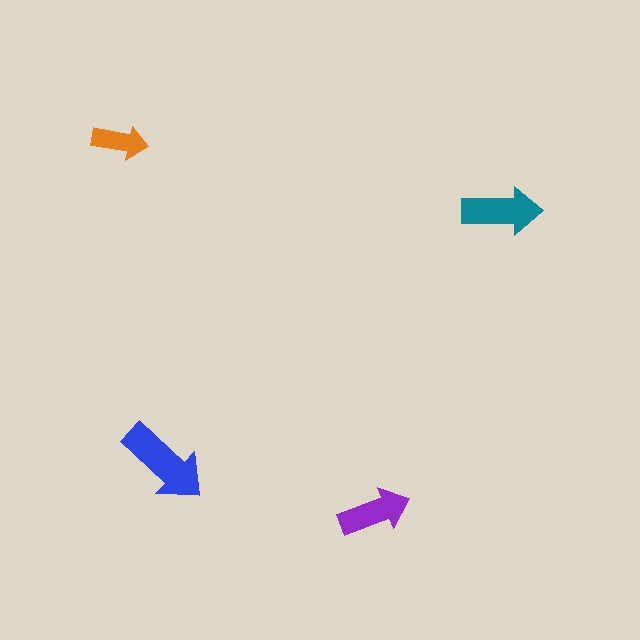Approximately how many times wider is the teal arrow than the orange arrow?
About 1.5 times wider.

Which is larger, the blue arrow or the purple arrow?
The blue one.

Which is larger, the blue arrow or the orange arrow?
The blue one.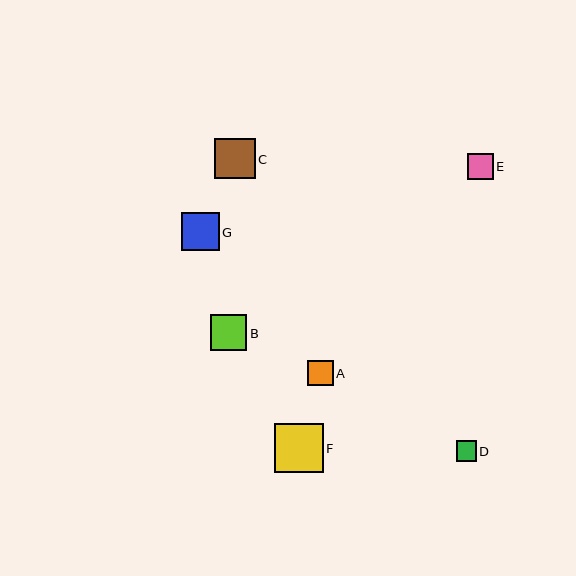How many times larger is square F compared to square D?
Square F is approximately 2.4 times the size of square D.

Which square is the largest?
Square F is the largest with a size of approximately 49 pixels.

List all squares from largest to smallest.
From largest to smallest: F, C, G, B, E, A, D.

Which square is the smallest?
Square D is the smallest with a size of approximately 20 pixels.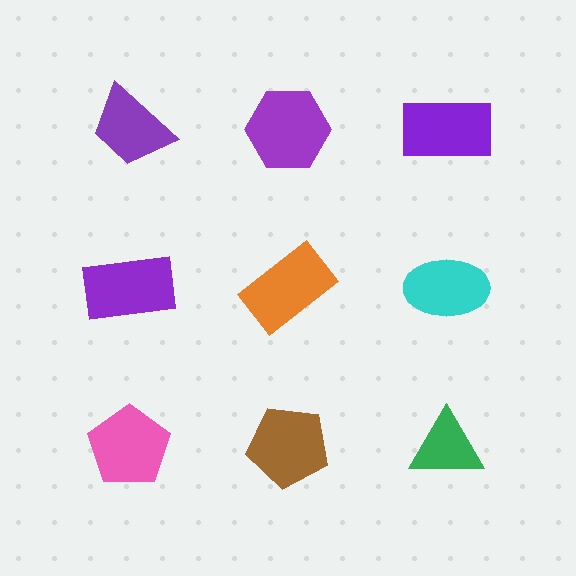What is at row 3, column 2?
A brown pentagon.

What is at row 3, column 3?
A green triangle.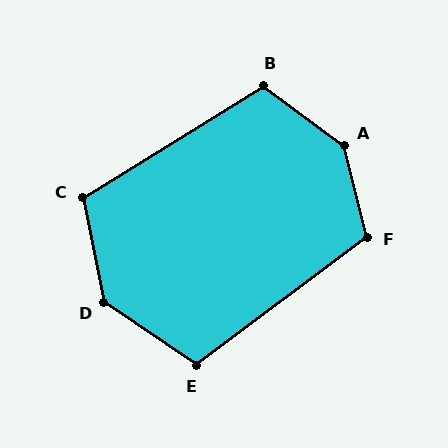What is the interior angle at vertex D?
Approximately 135 degrees (obtuse).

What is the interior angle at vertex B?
Approximately 112 degrees (obtuse).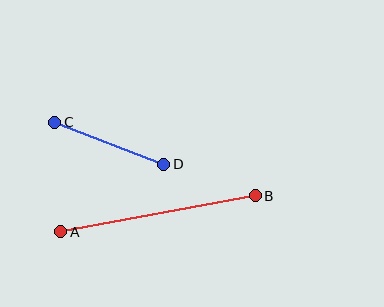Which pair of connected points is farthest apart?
Points A and B are farthest apart.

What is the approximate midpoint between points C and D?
The midpoint is at approximately (109, 143) pixels.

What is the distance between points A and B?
The distance is approximately 198 pixels.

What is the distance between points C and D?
The distance is approximately 117 pixels.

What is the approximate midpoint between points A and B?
The midpoint is at approximately (158, 214) pixels.